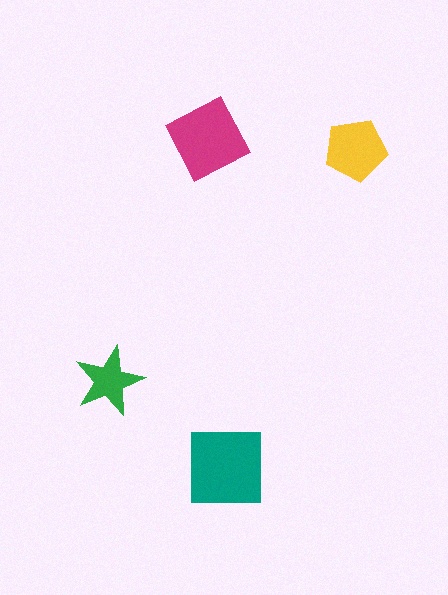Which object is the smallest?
The green star.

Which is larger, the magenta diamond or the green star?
The magenta diamond.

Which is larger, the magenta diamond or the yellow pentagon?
The magenta diamond.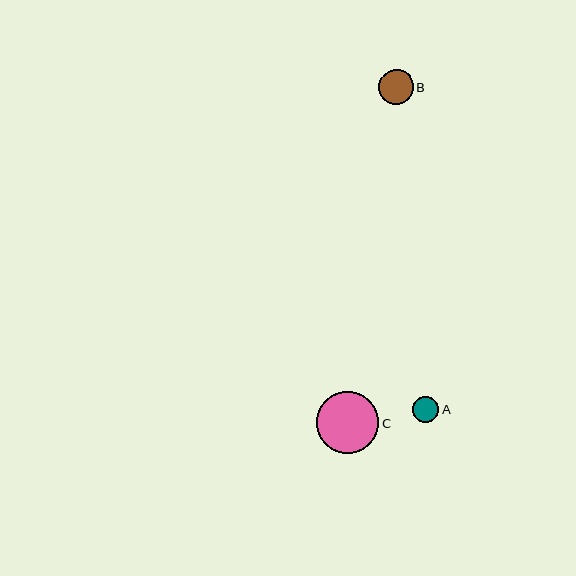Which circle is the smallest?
Circle A is the smallest with a size of approximately 27 pixels.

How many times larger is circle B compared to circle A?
Circle B is approximately 1.3 times the size of circle A.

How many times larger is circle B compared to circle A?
Circle B is approximately 1.3 times the size of circle A.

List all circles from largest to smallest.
From largest to smallest: C, B, A.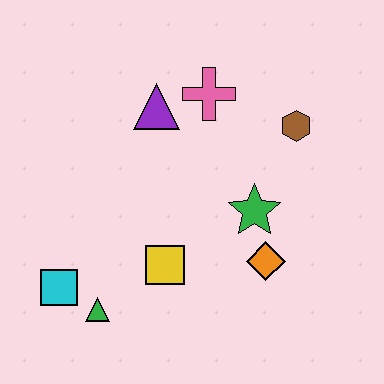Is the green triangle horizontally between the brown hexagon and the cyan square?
Yes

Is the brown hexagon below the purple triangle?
Yes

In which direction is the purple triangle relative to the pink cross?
The purple triangle is to the left of the pink cross.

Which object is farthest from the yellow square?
The brown hexagon is farthest from the yellow square.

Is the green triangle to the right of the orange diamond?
No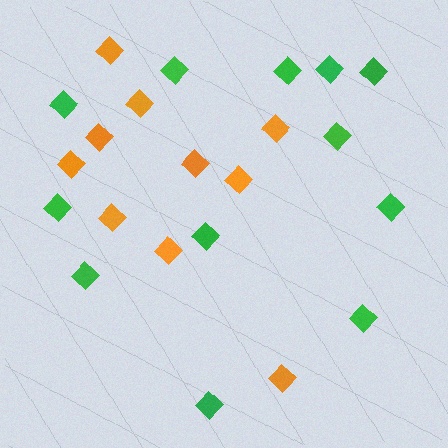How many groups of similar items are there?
There are 2 groups: one group of green diamonds (12) and one group of orange diamonds (10).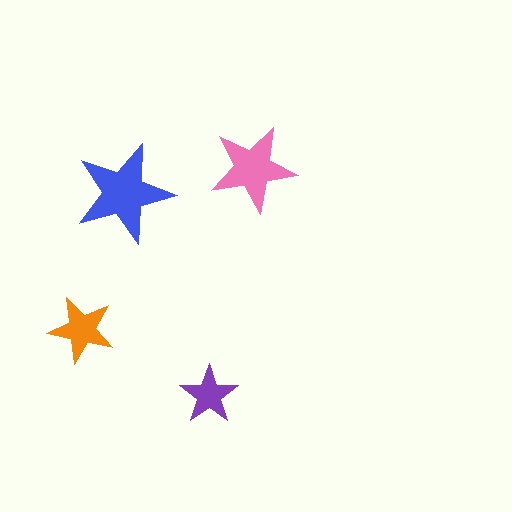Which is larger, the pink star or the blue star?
The blue one.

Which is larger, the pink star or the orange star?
The pink one.